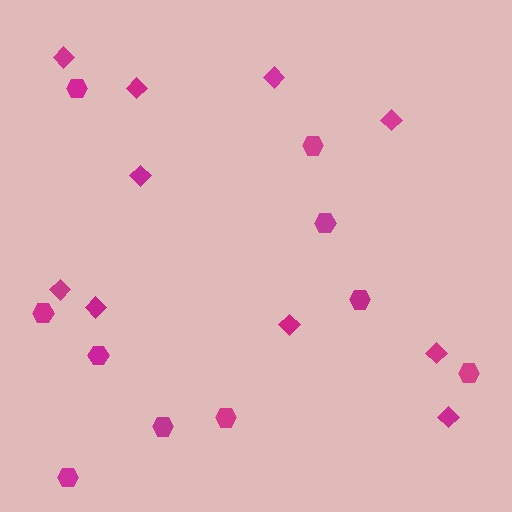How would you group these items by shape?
There are 2 groups: one group of hexagons (10) and one group of diamonds (10).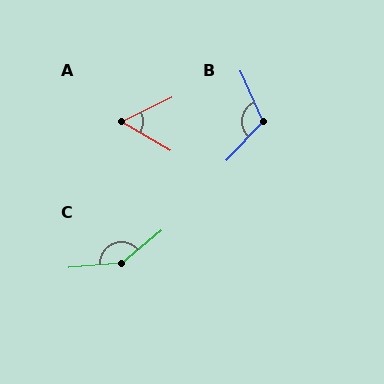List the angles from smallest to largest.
A (56°), B (112°), C (146°).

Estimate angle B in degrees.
Approximately 112 degrees.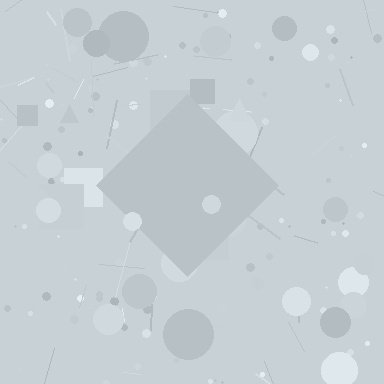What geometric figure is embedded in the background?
A diamond is embedded in the background.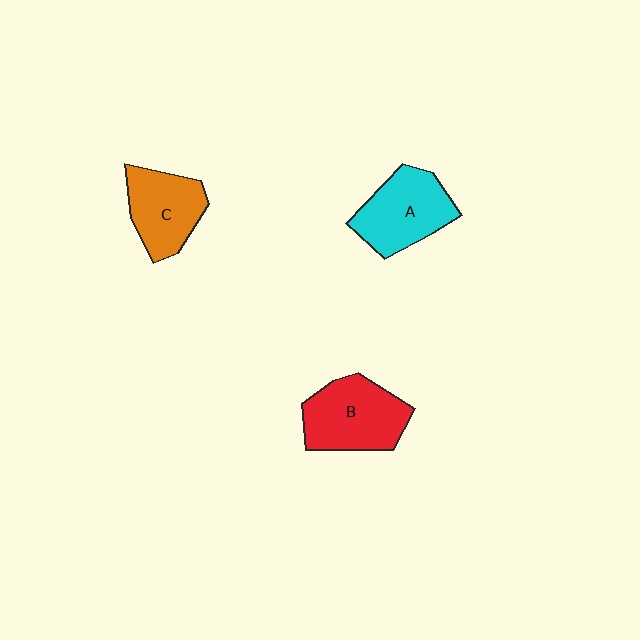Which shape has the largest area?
Shape B (red).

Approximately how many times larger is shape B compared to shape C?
Approximately 1.2 times.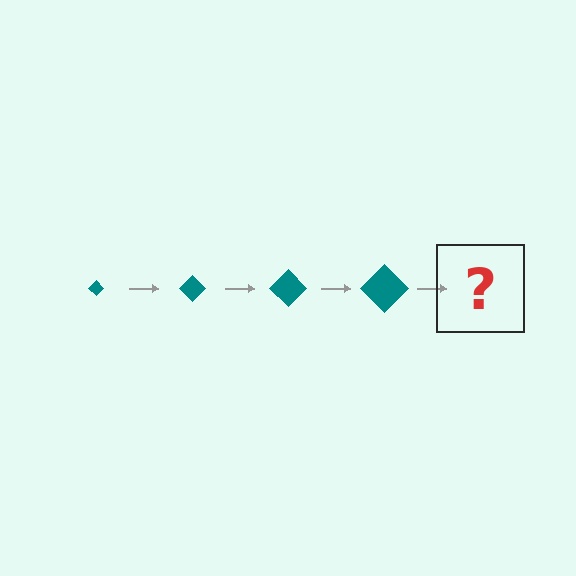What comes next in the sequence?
The next element should be a teal diamond, larger than the previous one.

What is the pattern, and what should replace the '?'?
The pattern is that the diamond gets progressively larger each step. The '?' should be a teal diamond, larger than the previous one.